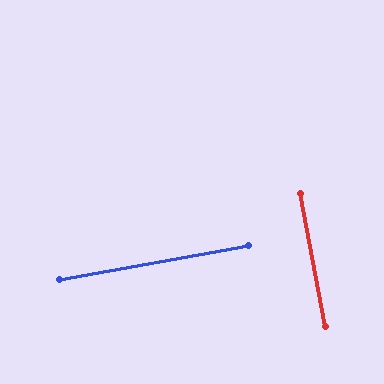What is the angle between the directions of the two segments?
Approximately 89 degrees.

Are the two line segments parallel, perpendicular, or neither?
Perpendicular — they meet at approximately 89°.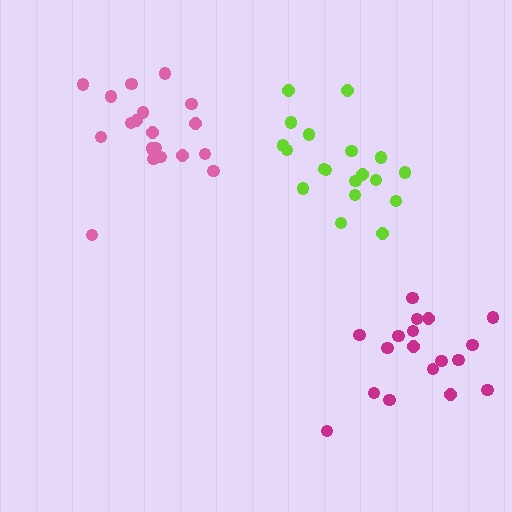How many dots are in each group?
Group 1: 18 dots, Group 2: 19 dots, Group 3: 19 dots (56 total).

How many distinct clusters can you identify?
There are 3 distinct clusters.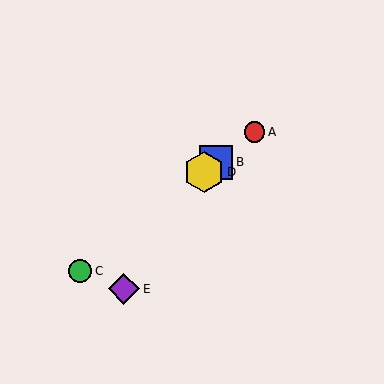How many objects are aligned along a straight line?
4 objects (A, B, C, D) are aligned along a straight line.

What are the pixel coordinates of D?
Object D is at (204, 172).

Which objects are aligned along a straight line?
Objects A, B, C, D are aligned along a straight line.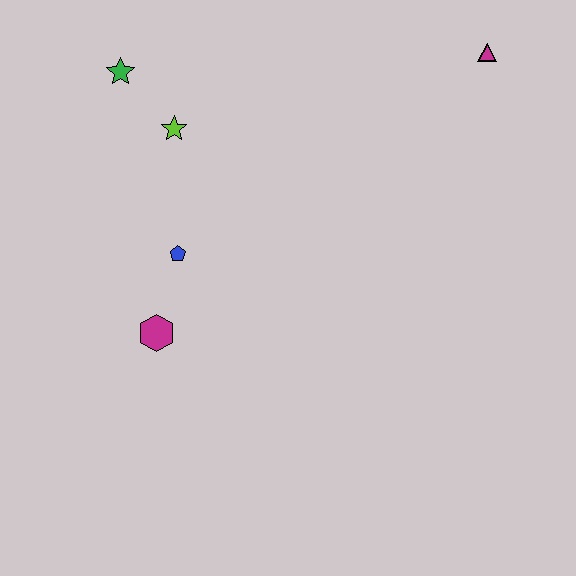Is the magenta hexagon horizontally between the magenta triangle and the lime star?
No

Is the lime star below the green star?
Yes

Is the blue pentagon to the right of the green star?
Yes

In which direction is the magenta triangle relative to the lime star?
The magenta triangle is to the right of the lime star.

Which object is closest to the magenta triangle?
The lime star is closest to the magenta triangle.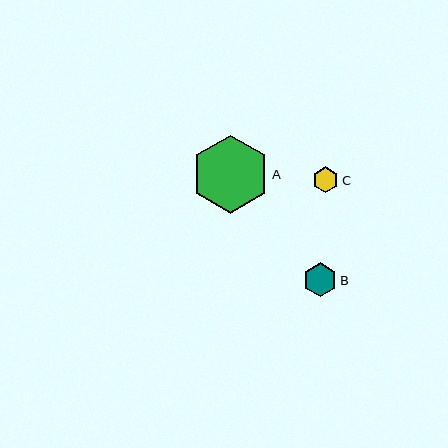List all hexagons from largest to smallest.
From largest to smallest: A, B, C.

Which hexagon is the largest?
Hexagon A is the largest with a size of approximately 78 pixels.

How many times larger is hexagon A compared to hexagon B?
Hexagon A is approximately 2.3 times the size of hexagon B.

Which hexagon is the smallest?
Hexagon C is the smallest with a size of approximately 26 pixels.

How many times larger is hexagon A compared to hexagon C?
Hexagon A is approximately 3.0 times the size of hexagon C.